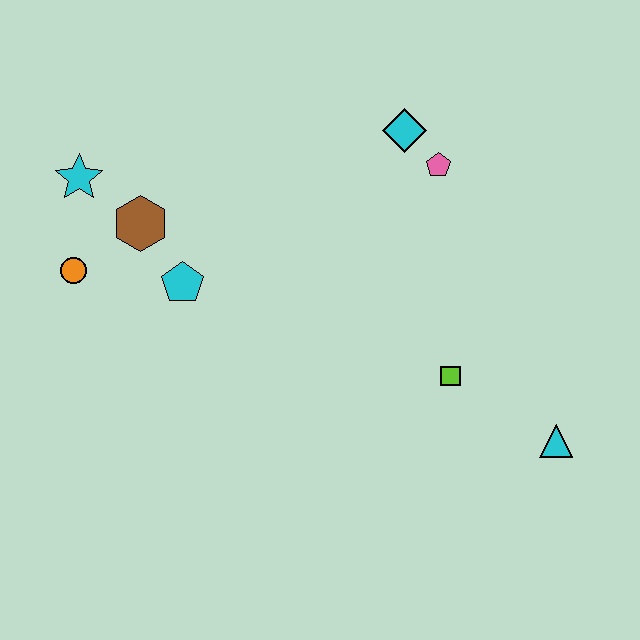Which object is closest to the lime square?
The cyan triangle is closest to the lime square.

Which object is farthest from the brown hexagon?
The cyan triangle is farthest from the brown hexagon.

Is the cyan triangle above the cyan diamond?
No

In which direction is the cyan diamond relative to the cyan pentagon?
The cyan diamond is to the right of the cyan pentagon.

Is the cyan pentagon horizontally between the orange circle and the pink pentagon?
Yes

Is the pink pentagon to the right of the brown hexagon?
Yes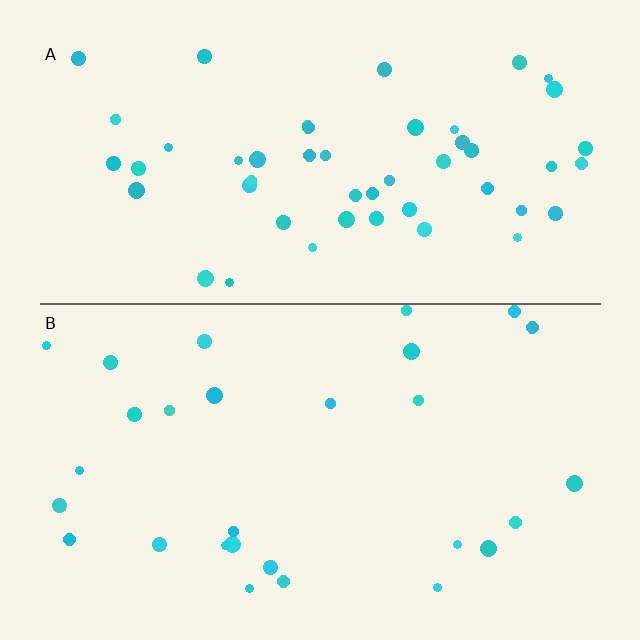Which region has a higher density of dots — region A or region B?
A (the top).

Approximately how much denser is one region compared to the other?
Approximately 1.8× — region A over region B.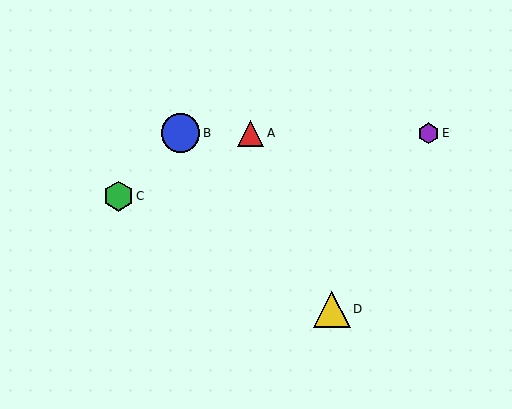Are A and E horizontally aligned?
Yes, both are at y≈133.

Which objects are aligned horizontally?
Objects A, B, E are aligned horizontally.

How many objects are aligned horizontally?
3 objects (A, B, E) are aligned horizontally.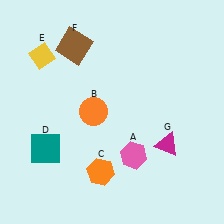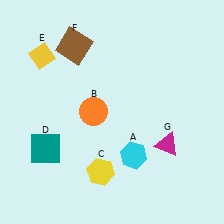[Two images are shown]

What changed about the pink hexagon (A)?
In Image 1, A is pink. In Image 2, it changed to cyan.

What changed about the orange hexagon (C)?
In Image 1, C is orange. In Image 2, it changed to yellow.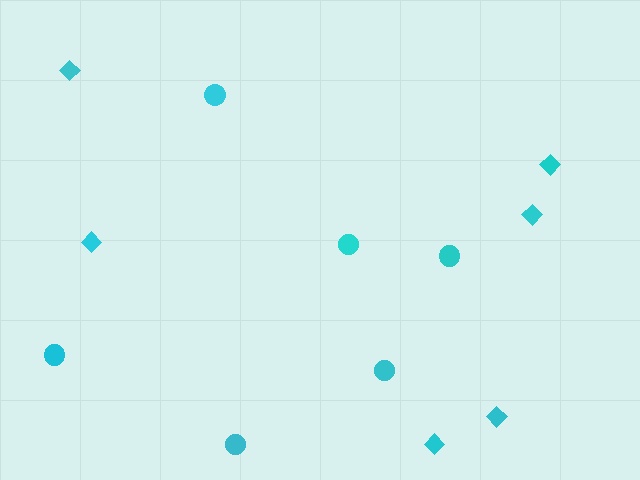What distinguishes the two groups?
There are 2 groups: one group of diamonds (6) and one group of circles (6).